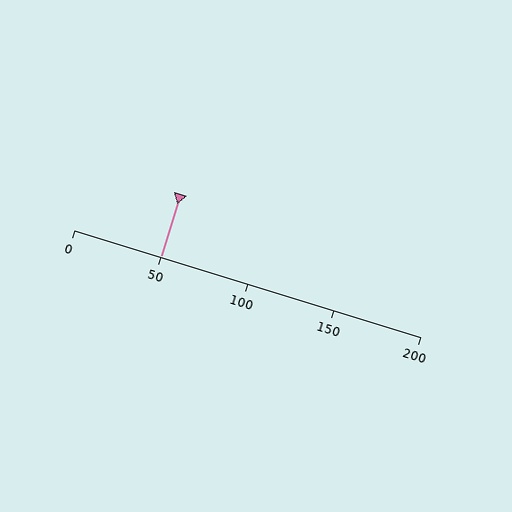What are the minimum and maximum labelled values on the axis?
The axis runs from 0 to 200.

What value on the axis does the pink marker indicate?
The marker indicates approximately 50.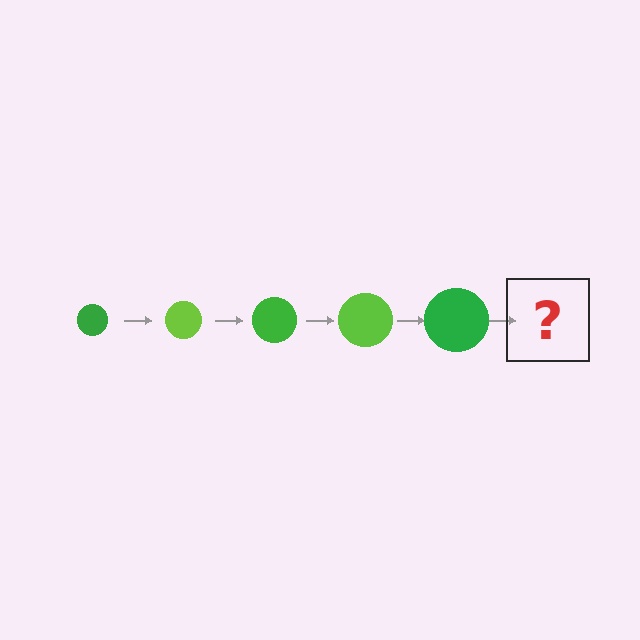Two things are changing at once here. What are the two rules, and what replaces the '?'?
The two rules are that the circle grows larger each step and the color cycles through green and lime. The '?' should be a lime circle, larger than the previous one.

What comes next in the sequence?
The next element should be a lime circle, larger than the previous one.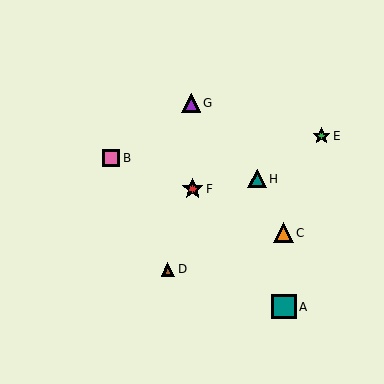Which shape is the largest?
The teal square (labeled A) is the largest.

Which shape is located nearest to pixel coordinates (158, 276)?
The brown triangle (labeled D) at (168, 269) is nearest to that location.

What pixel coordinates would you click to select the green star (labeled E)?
Click at (321, 136) to select the green star E.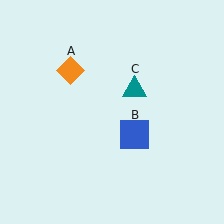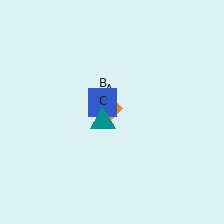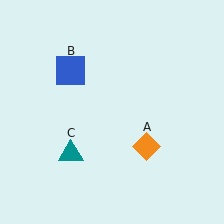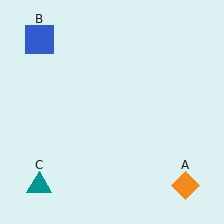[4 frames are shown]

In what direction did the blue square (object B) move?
The blue square (object B) moved up and to the left.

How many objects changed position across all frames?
3 objects changed position: orange diamond (object A), blue square (object B), teal triangle (object C).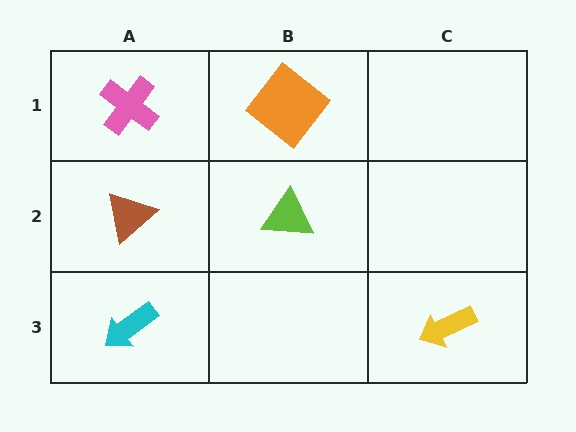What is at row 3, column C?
A yellow arrow.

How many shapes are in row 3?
2 shapes.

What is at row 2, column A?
A brown triangle.